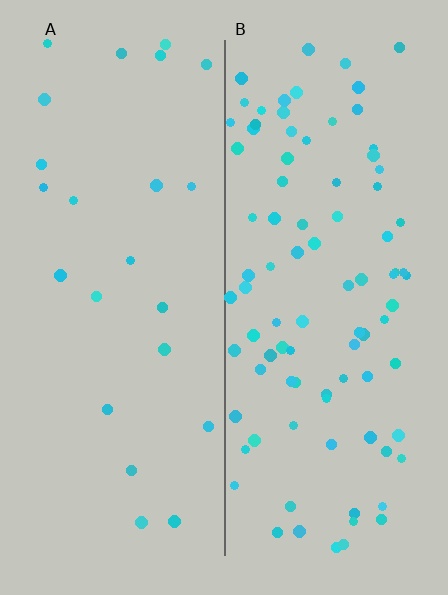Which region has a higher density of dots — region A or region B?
B (the right).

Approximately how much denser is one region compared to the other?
Approximately 3.9× — region B over region A.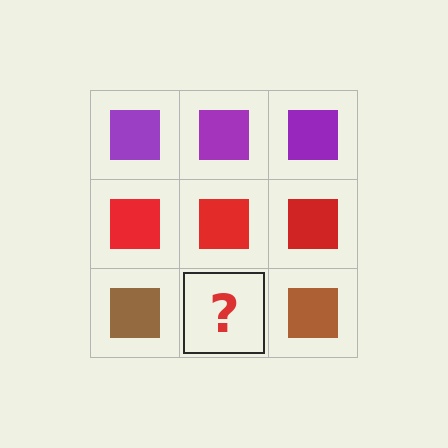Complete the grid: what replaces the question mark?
The question mark should be replaced with a brown square.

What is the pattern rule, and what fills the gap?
The rule is that each row has a consistent color. The gap should be filled with a brown square.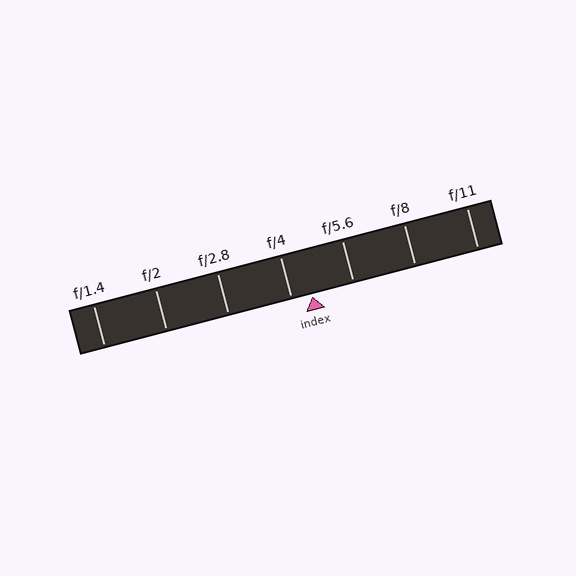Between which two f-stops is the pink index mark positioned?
The index mark is between f/4 and f/5.6.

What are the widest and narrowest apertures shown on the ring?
The widest aperture shown is f/1.4 and the narrowest is f/11.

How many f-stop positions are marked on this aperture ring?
There are 7 f-stop positions marked.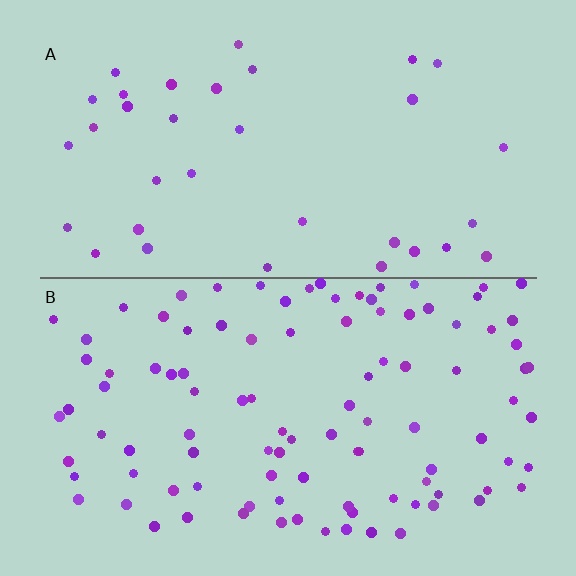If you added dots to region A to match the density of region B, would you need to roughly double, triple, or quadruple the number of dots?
Approximately triple.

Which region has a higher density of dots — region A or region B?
B (the bottom).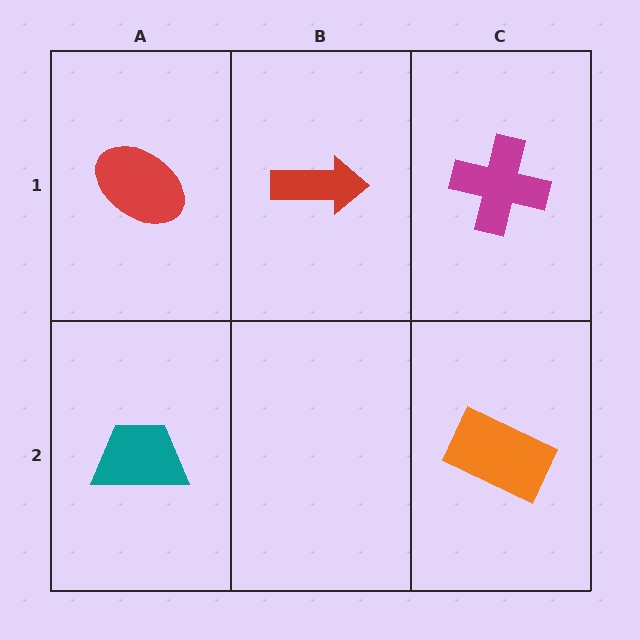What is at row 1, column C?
A magenta cross.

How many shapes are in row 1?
3 shapes.